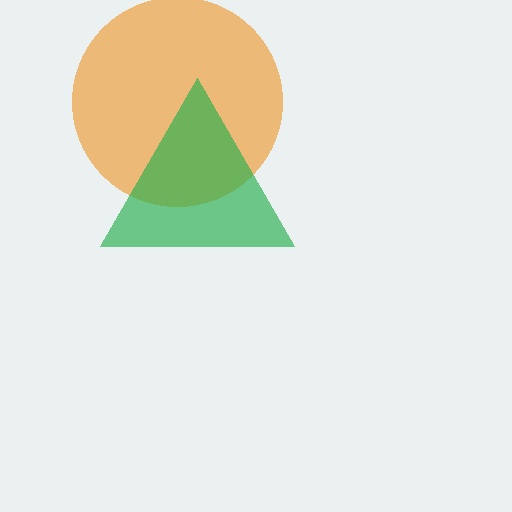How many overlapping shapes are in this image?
There are 2 overlapping shapes in the image.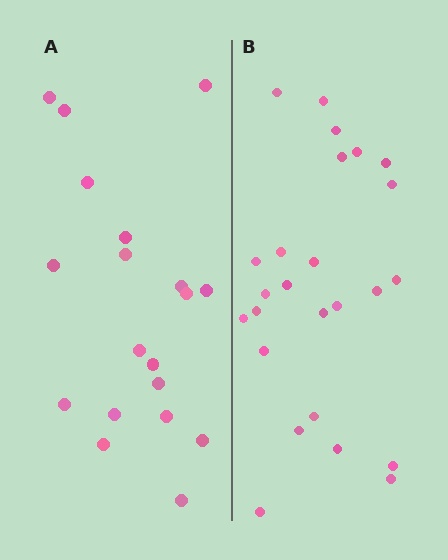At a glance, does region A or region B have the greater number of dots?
Region B (the right region) has more dots.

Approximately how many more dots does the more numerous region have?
Region B has about 6 more dots than region A.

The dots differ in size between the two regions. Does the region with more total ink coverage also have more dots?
No. Region A has more total ink coverage because its dots are larger, but region B actually contains more individual dots. Total area can be misleading — the number of items is what matters here.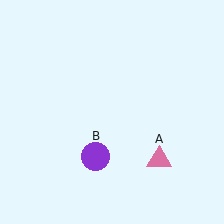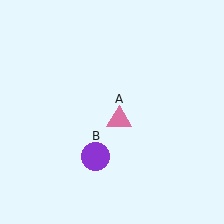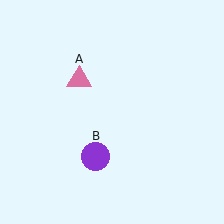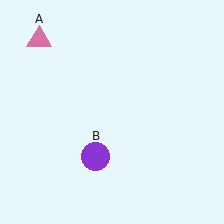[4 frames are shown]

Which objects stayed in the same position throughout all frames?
Purple circle (object B) remained stationary.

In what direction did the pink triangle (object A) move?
The pink triangle (object A) moved up and to the left.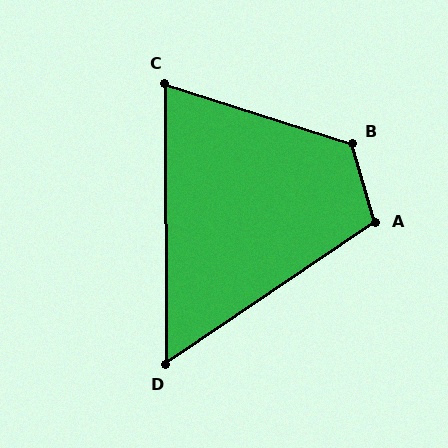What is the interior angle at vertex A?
Approximately 108 degrees (obtuse).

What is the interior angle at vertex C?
Approximately 72 degrees (acute).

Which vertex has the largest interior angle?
B, at approximately 124 degrees.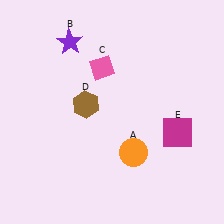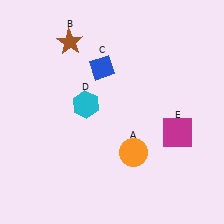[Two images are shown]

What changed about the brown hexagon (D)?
In Image 1, D is brown. In Image 2, it changed to cyan.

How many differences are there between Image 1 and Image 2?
There are 3 differences between the two images.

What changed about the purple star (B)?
In Image 1, B is purple. In Image 2, it changed to brown.